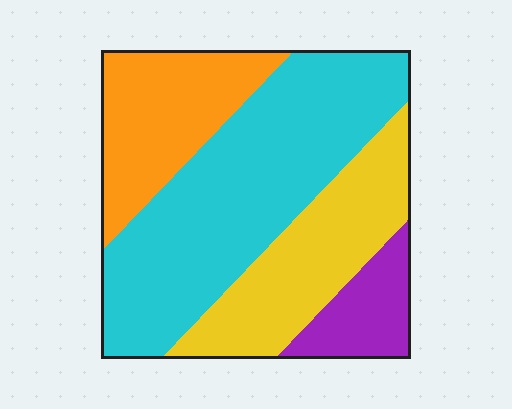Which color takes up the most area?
Cyan, at roughly 45%.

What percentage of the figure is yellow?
Yellow takes up about one quarter (1/4) of the figure.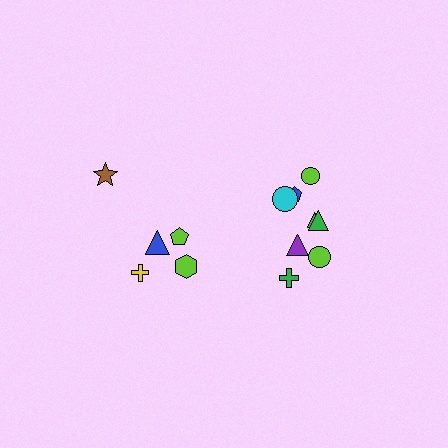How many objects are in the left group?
There are 5 objects.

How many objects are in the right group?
There are 8 objects.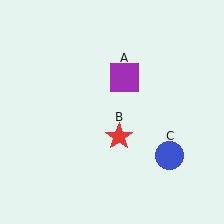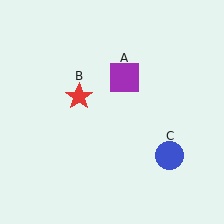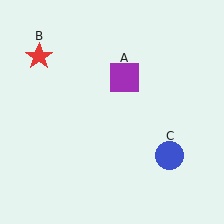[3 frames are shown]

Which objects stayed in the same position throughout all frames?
Purple square (object A) and blue circle (object C) remained stationary.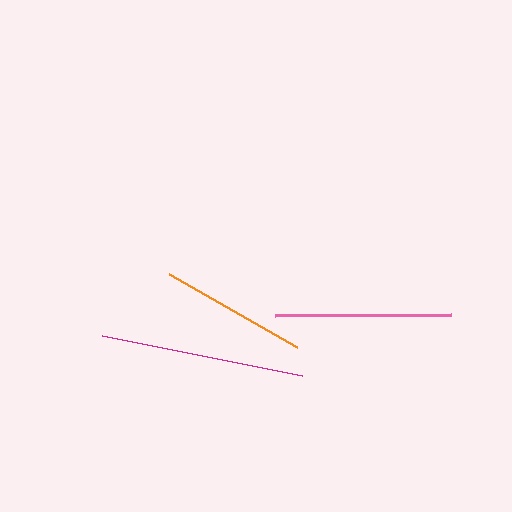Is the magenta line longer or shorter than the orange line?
The magenta line is longer than the orange line.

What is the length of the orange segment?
The orange segment is approximately 147 pixels long.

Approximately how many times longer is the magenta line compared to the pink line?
The magenta line is approximately 1.2 times the length of the pink line.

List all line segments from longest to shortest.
From longest to shortest: magenta, pink, orange.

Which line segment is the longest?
The magenta line is the longest at approximately 204 pixels.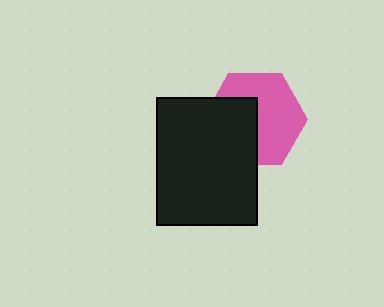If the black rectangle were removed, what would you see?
You would see the complete pink hexagon.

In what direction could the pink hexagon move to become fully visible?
The pink hexagon could move toward the upper-right. That would shift it out from behind the black rectangle entirely.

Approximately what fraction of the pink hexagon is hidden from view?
Roughly 41% of the pink hexagon is hidden behind the black rectangle.